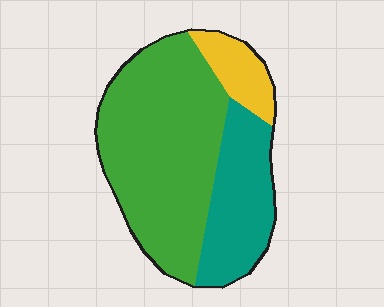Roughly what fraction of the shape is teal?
Teal takes up about one quarter (1/4) of the shape.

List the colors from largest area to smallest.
From largest to smallest: green, teal, yellow.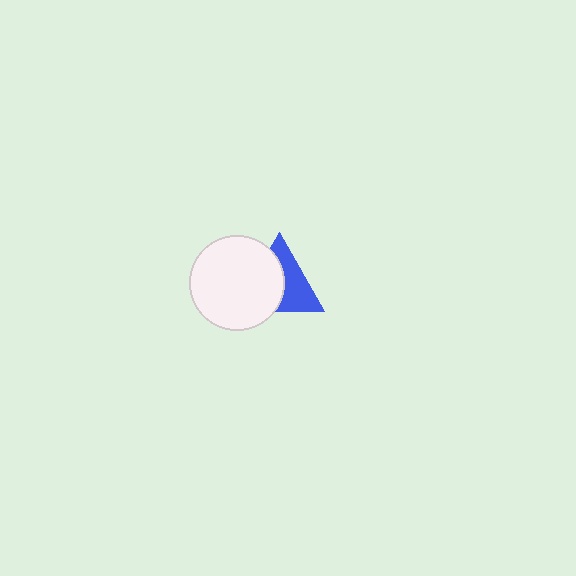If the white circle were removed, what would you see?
You would see the complete blue triangle.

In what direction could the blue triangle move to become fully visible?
The blue triangle could move right. That would shift it out from behind the white circle entirely.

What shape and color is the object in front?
The object in front is a white circle.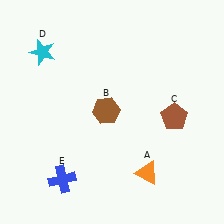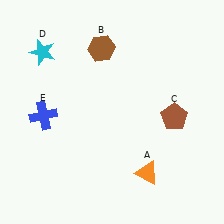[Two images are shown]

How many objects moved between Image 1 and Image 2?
2 objects moved between the two images.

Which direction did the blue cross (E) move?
The blue cross (E) moved up.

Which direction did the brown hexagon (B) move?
The brown hexagon (B) moved up.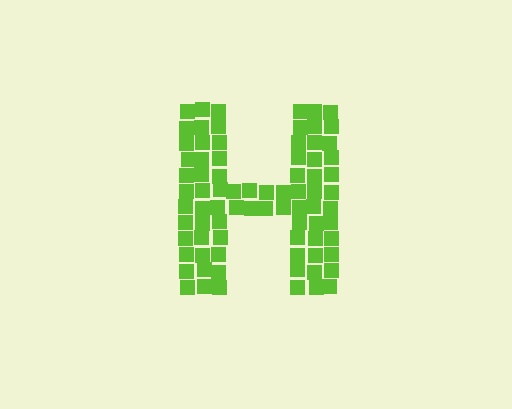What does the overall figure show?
The overall figure shows the letter H.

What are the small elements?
The small elements are squares.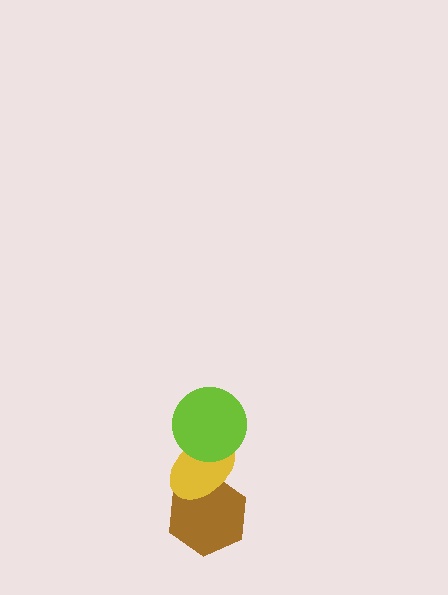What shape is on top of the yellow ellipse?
The lime circle is on top of the yellow ellipse.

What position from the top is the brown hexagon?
The brown hexagon is 3rd from the top.